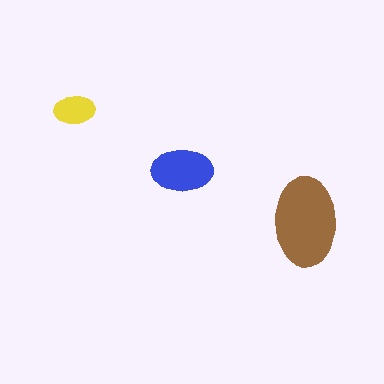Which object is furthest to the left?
The yellow ellipse is leftmost.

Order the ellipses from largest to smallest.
the brown one, the blue one, the yellow one.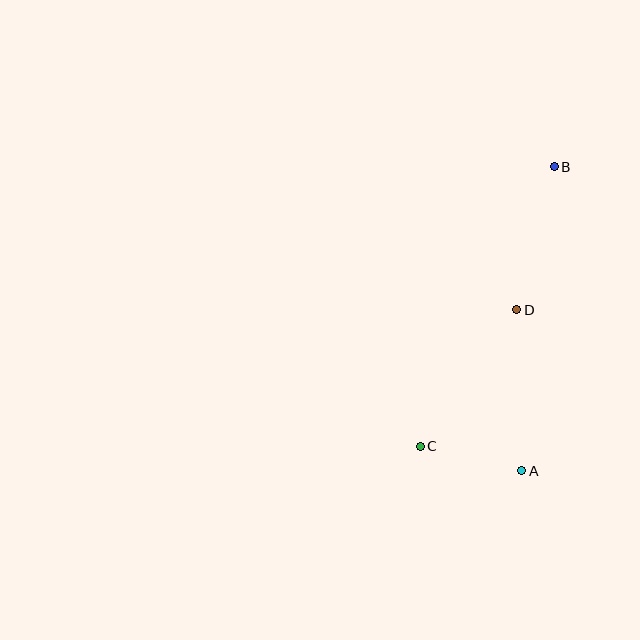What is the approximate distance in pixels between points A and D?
The distance between A and D is approximately 161 pixels.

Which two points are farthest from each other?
Points B and C are farthest from each other.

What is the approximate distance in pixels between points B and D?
The distance between B and D is approximately 148 pixels.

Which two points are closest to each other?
Points A and C are closest to each other.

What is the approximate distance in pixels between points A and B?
The distance between A and B is approximately 306 pixels.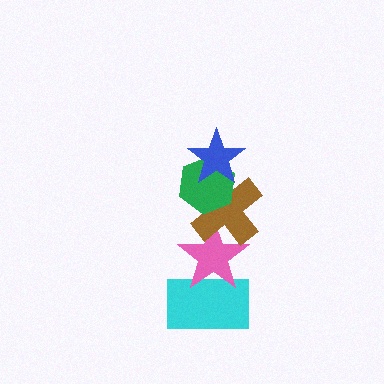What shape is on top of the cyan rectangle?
The pink star is on top of the cyan rectangle.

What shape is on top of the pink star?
The brown cross is on top of the pink star.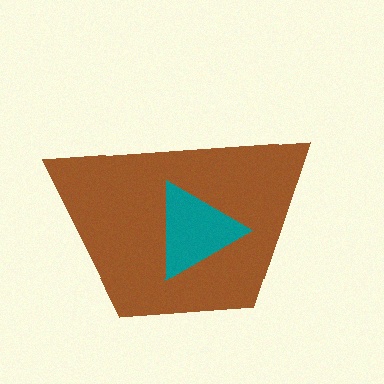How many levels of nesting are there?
2.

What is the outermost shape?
The brown trapezoid.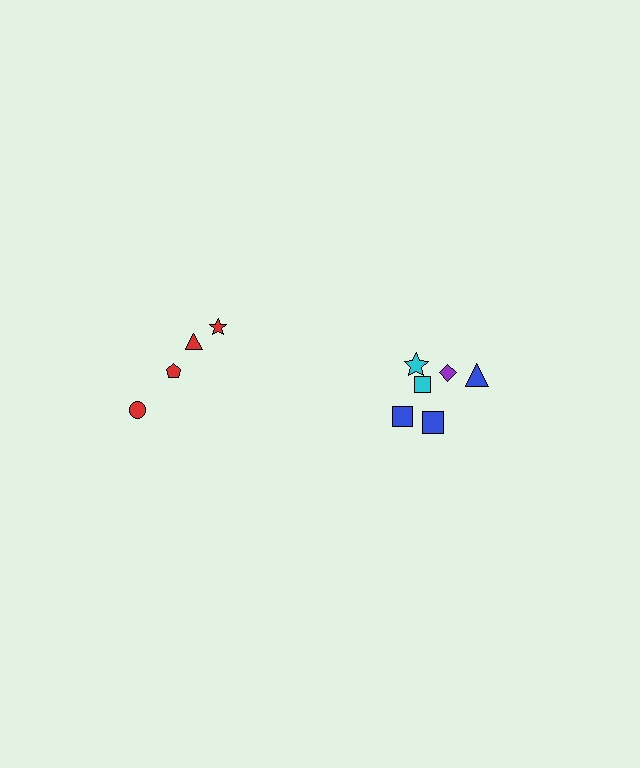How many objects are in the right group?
There are 6 objects.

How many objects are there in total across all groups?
There are 10 objects.